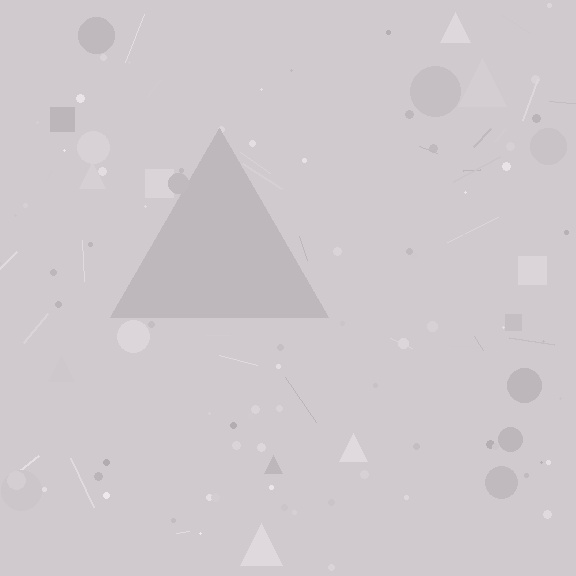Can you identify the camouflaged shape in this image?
The camouflaged shape is a triangle.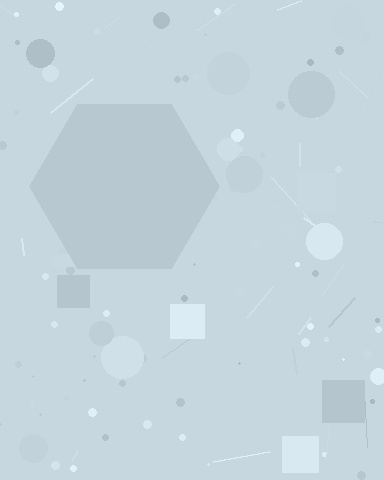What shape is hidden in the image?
A hexagon is hidden in the image.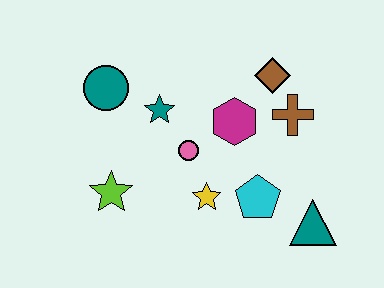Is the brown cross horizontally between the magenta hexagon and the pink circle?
No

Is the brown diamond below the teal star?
No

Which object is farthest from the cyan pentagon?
The teal circle is farthest from the cyan pentagon.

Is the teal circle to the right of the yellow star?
No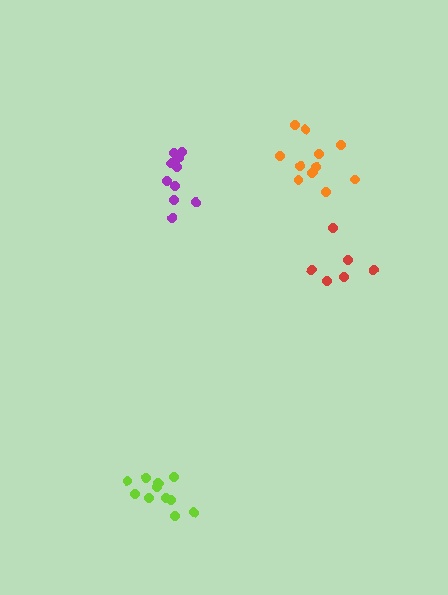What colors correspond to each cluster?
The clusters are colored: purple, lime, red, orange.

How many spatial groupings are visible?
There are 4 spatial groupings.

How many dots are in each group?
Group 1: 10 dots, Group 2: 12 dots, Group 3: 6 dots, Group 4: 12 dots (40 total).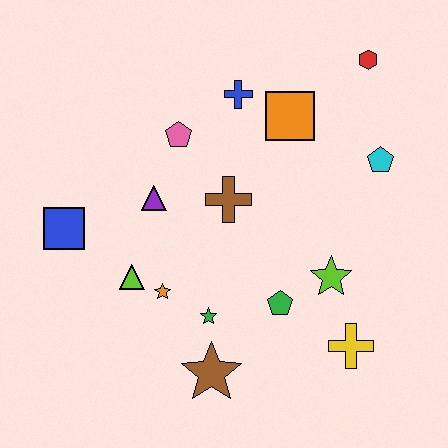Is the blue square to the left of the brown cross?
Yes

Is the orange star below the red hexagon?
Yes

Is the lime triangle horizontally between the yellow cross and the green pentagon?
No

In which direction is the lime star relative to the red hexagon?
The lime star is below the red hexagon.